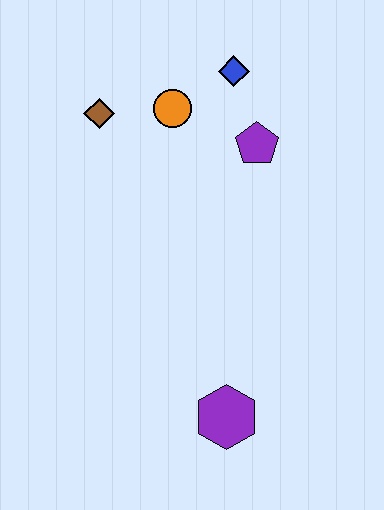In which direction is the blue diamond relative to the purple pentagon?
The blue diamond is above the purple pentagon.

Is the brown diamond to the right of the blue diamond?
No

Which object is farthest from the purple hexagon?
The blue diamond is farthest from the purple hexagon.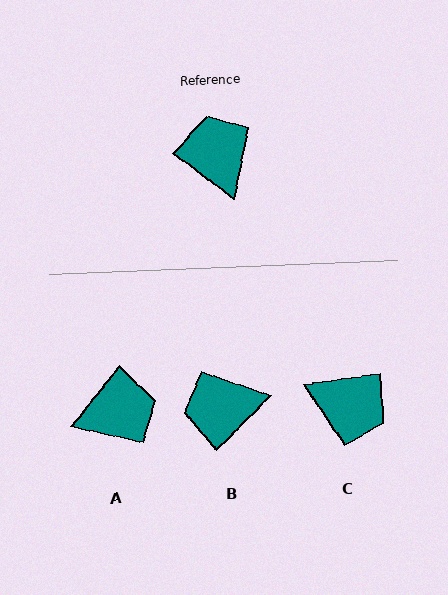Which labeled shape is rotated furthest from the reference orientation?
C, about 135 degrees away.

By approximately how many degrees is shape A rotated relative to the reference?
Approximately 92 degrees clockwise.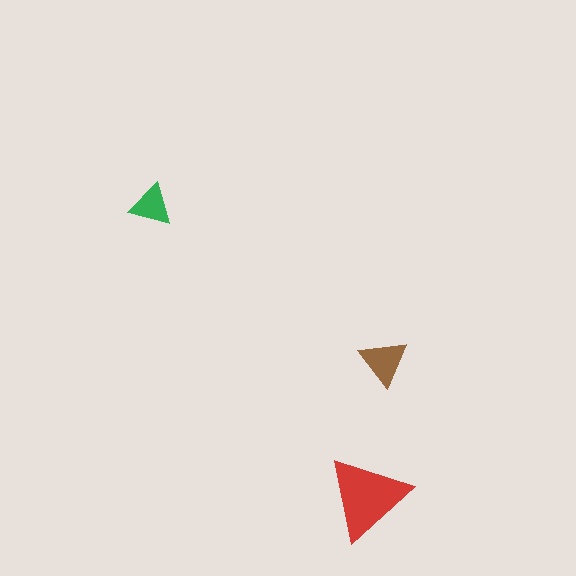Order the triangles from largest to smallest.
the red one, the brown one, the green one.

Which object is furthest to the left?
The green triangle is leftmost.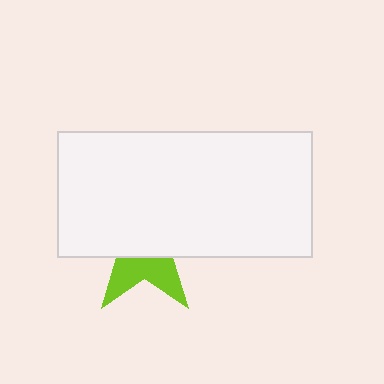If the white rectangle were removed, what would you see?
You would see the complete lime star.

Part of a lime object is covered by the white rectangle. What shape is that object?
It is a star.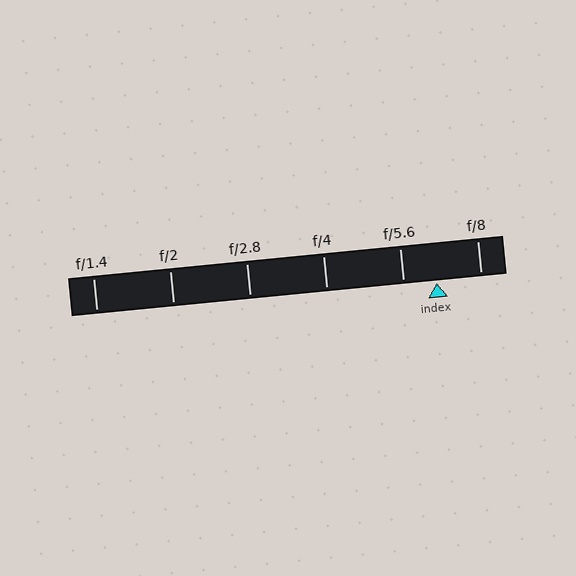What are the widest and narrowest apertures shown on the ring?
The widest aperture shown is f/1.4 and the narrowest is f/8.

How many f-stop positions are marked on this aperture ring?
There are 6 f-stop positions marked.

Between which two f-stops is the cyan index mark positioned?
The index mark is between f/5.6 and f/8.